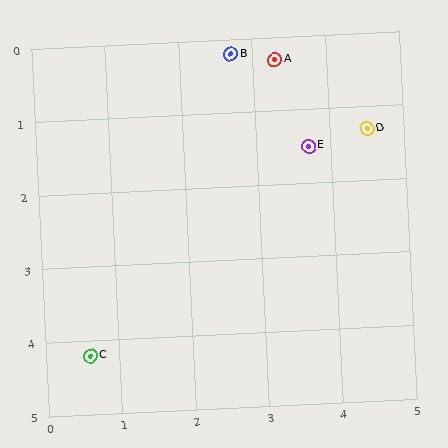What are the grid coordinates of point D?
Point D is at approximately (4.5, 1.3).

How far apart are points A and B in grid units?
Points A and B are about 0.6 grid units apart.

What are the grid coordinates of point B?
Point B is at approximately (2.7, 0.2).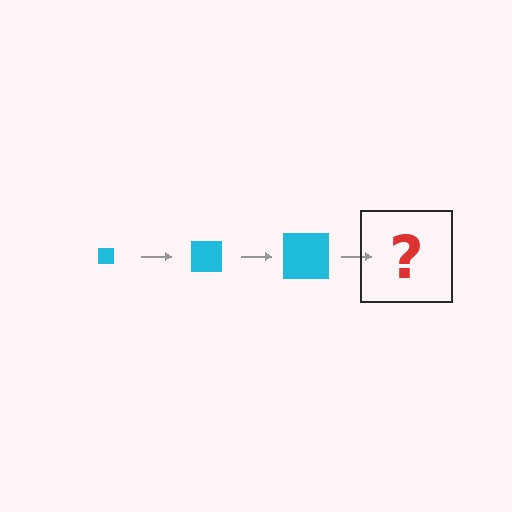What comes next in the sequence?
The next element should be a cyan square, larger than the previous one.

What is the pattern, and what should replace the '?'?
The pattern is that the square gets progressively larger each step. The '?' should be a cyan square, larger than the previous one.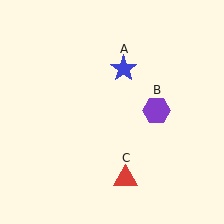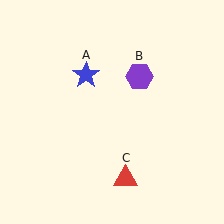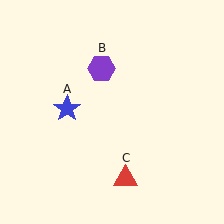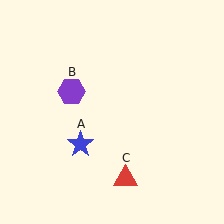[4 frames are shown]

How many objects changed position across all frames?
2 objects changed position: blue star (object A), purple hexagon (object B).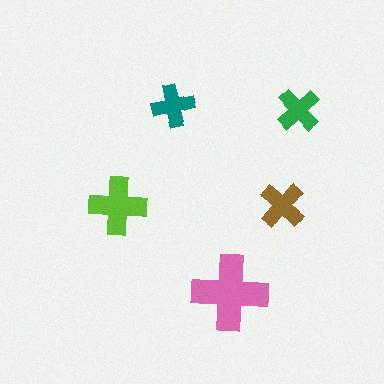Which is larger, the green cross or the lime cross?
The lime one.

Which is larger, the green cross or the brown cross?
The brown one.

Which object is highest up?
The green cross is topmost.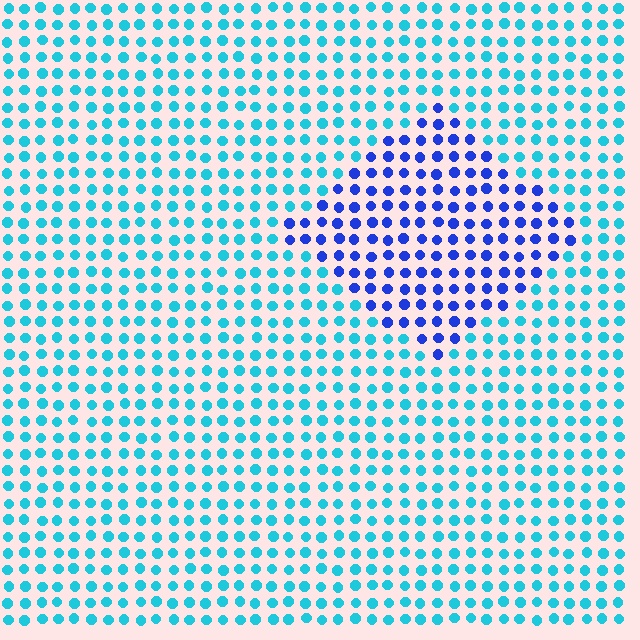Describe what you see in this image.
The image is filled with small cyan elements in a uniform arrangement. A diamond-shaped region is visible where the elements are tinted to a slightly different hue, forming a subtle color boundary.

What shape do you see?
I see a diamond.